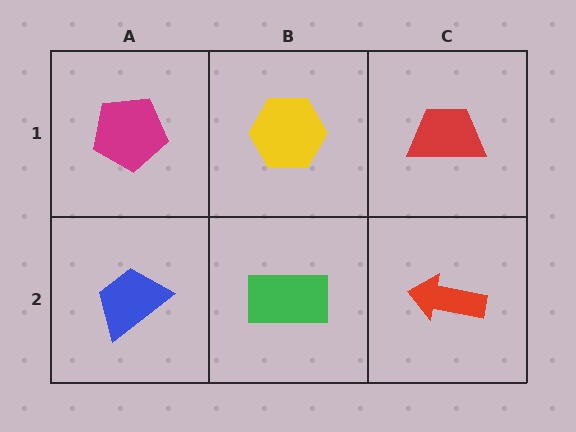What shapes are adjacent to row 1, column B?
A green rectangle (row 2, column B), a magenta pentagon (row 1, column A), a red trapezoid (row 1, column C).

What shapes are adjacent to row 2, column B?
A yellow hexagon (row 1, column B), a blue trapezoid (row 2, column A), a red arrow (row 2, column C).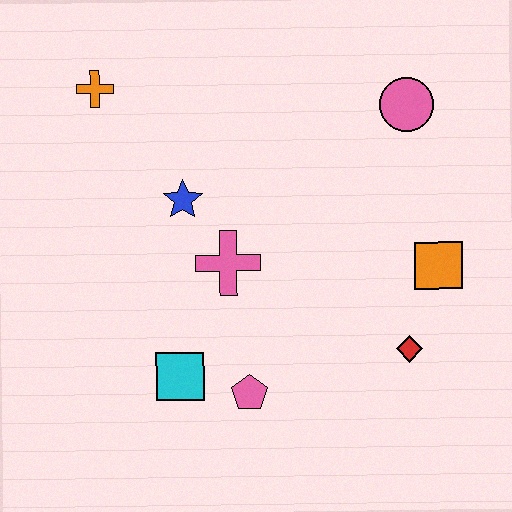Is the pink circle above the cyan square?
Yes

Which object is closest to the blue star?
The pink cross is closest to the blue star.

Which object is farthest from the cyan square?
The pink circle is farthest from the cyan square.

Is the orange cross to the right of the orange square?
No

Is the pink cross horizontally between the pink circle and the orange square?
No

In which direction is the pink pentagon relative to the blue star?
The pink pentagon is below the blue star.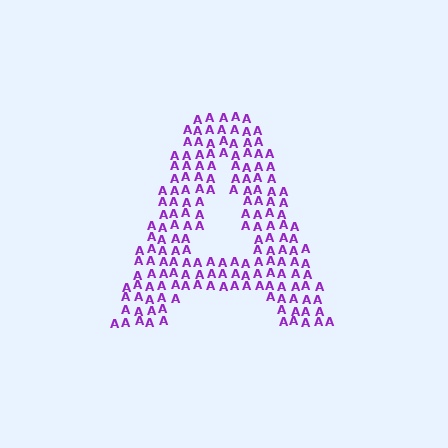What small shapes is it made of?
It is made of small letter A's.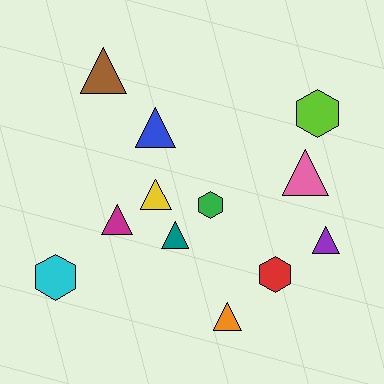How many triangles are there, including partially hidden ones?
There are 8 triangles.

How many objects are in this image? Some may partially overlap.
There are 12 objects.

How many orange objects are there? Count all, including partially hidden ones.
There is 1 orange object.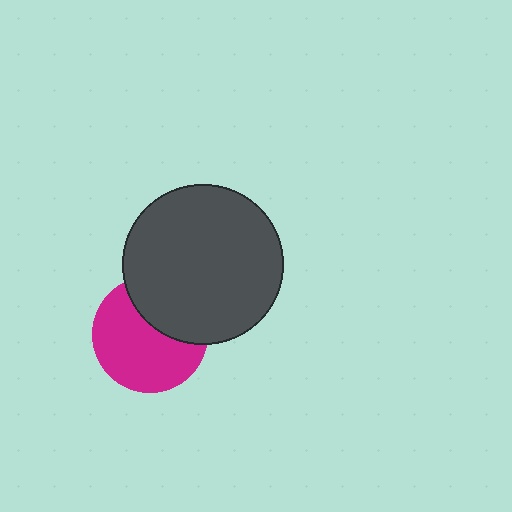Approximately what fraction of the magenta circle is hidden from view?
Roughly 35% of the magenta circle is hidden behind the dark gray circle.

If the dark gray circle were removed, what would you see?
You would see the complete magenta circle.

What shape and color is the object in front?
The object in front is a dark gray circle.